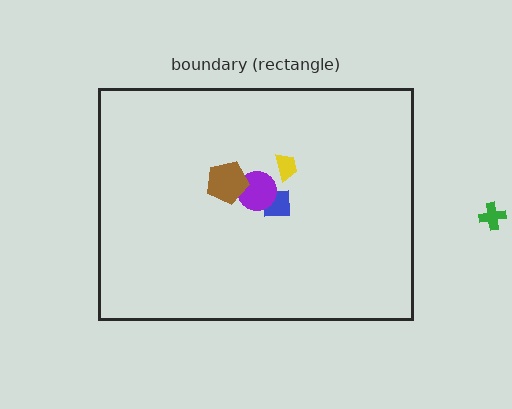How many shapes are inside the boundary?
4 inside, 1 outside.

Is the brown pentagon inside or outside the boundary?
Inside.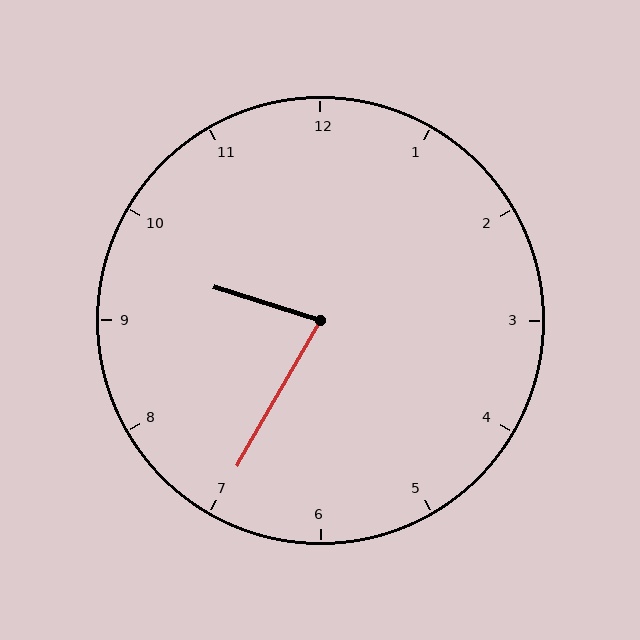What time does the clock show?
9:35.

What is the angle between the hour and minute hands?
Approximately 78 degrees.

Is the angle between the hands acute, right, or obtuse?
It is acute.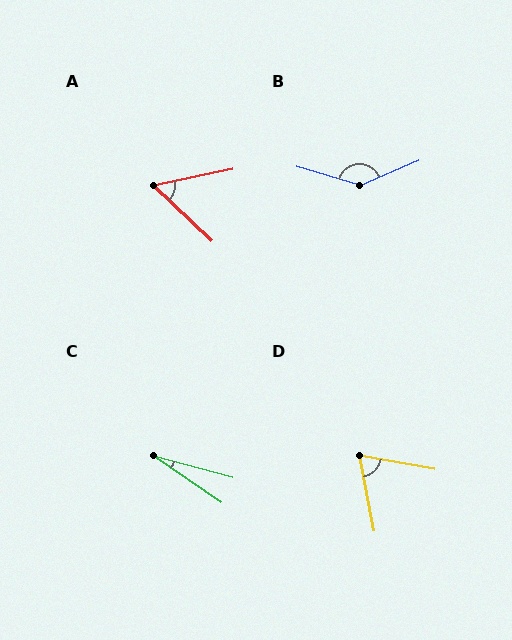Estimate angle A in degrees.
Approximately 55 degrees.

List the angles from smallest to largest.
C (19°), A (55°), D (69°), B (140°).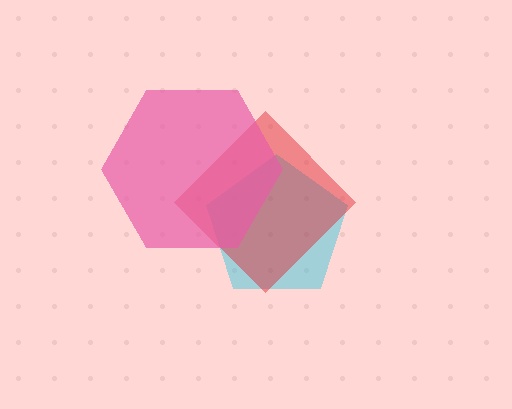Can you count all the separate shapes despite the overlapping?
Yes, there are 3 separate shapes.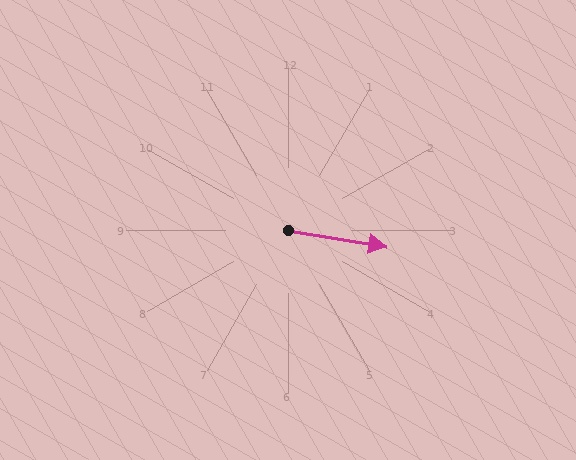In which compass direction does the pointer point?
East.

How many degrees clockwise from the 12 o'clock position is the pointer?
Approximately 99 degrees.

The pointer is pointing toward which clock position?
Roughly 3 o'clock.